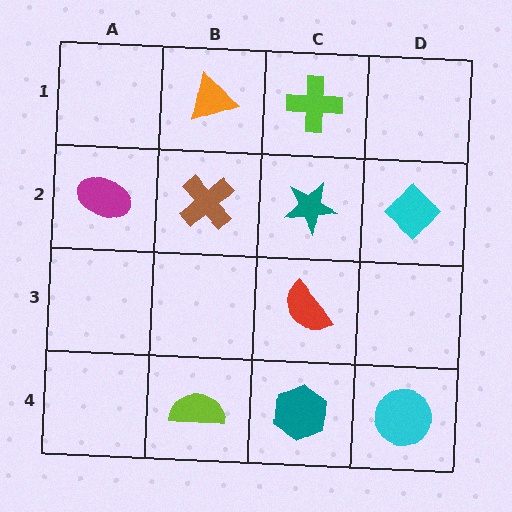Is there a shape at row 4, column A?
No, that cell is empty.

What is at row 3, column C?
A red semicircle.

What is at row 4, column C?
A teal hexagon.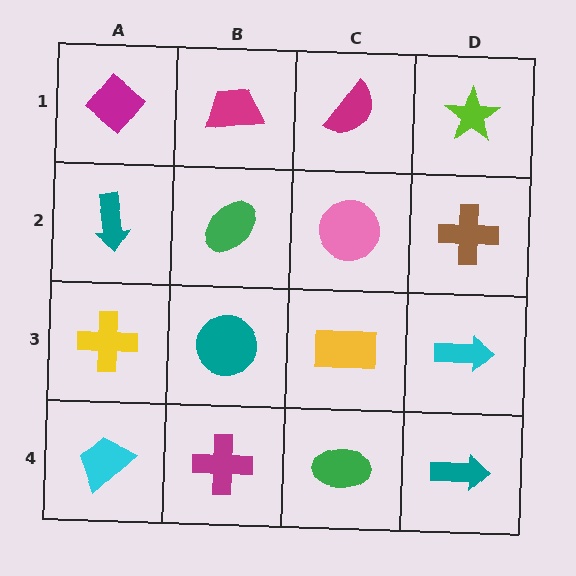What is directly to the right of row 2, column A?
A green ellipse.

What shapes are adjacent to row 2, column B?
A magenta trapezoid (row 1, column B), a teal circle (row 3, column B), a teal arrow (row 2, column A), a pink circle (row 2, column C).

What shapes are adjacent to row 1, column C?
A pink circle (row 2, column C), a magenta trapezoid (row 1, column B), a lime star (row 1, column D).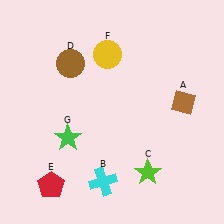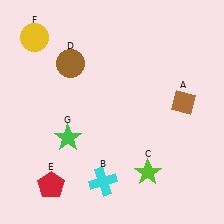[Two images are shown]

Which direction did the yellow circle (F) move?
The yellow circle (F) moved left.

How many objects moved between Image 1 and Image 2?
1 object moved between the two images.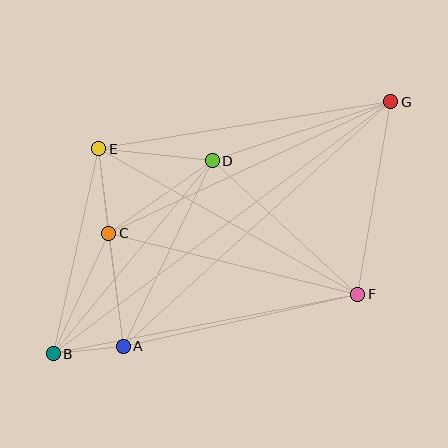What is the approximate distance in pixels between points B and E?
The distance between B and E is approximately 210 pixels.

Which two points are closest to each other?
Points A and B are closest to each other.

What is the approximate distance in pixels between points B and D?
The distance between B and D is approximately 250 pixels.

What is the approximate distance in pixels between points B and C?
The distance between B and C is approximately 133 pixels.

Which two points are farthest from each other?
Points B and G are farthest from each other.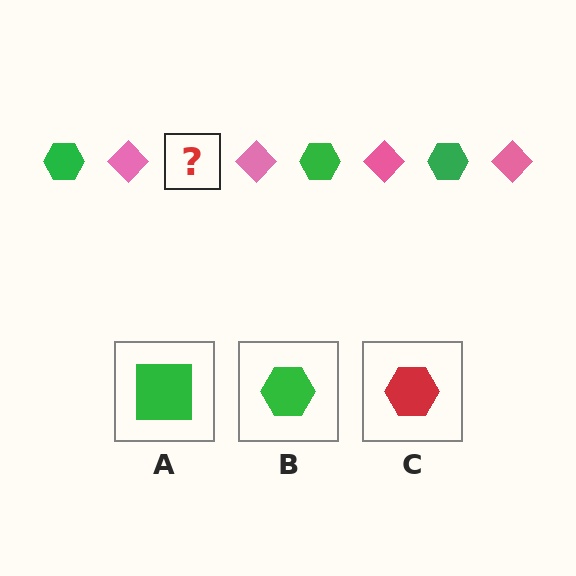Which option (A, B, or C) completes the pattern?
B.